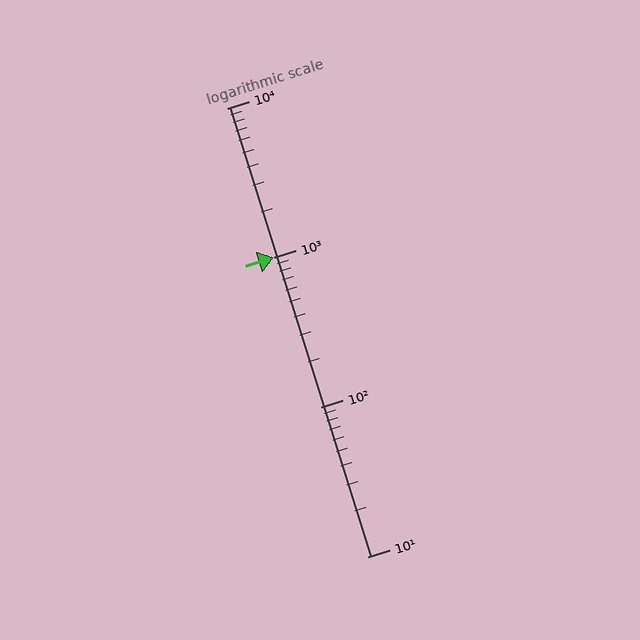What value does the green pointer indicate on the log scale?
The pointer indicates approximately 1000.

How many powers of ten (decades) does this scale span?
The scale spans 3 decades, from 10 to 10000.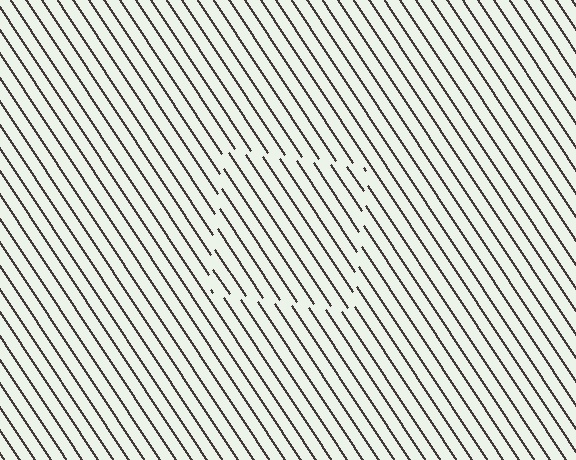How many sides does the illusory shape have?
4 sides — the line-ends trace a square.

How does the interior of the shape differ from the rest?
The interior of the shape contains the same grating, shifted by half a period — the contour is defined by the phase discontinuity where line-ends from the inner and outer gratings abut.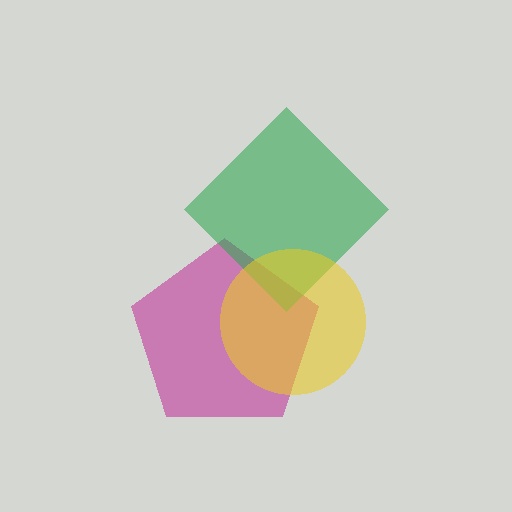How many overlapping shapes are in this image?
There are 3 overlapping shapes in the image.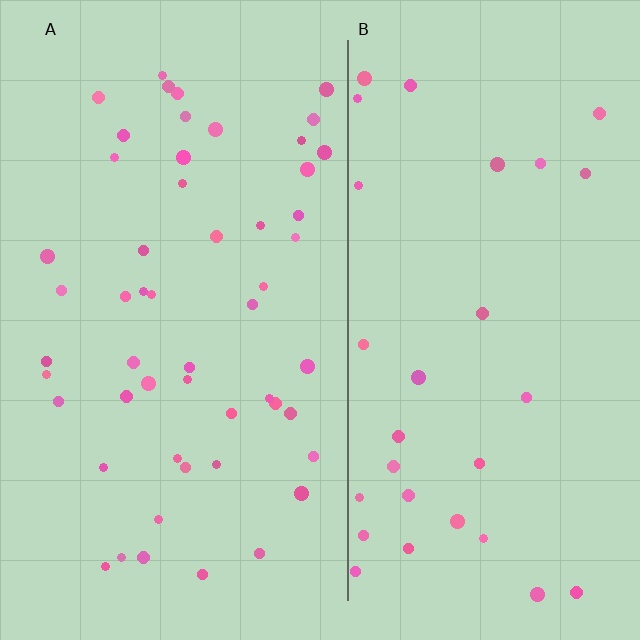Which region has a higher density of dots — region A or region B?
A (the left).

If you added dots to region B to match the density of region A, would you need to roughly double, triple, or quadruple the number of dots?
Approximately double.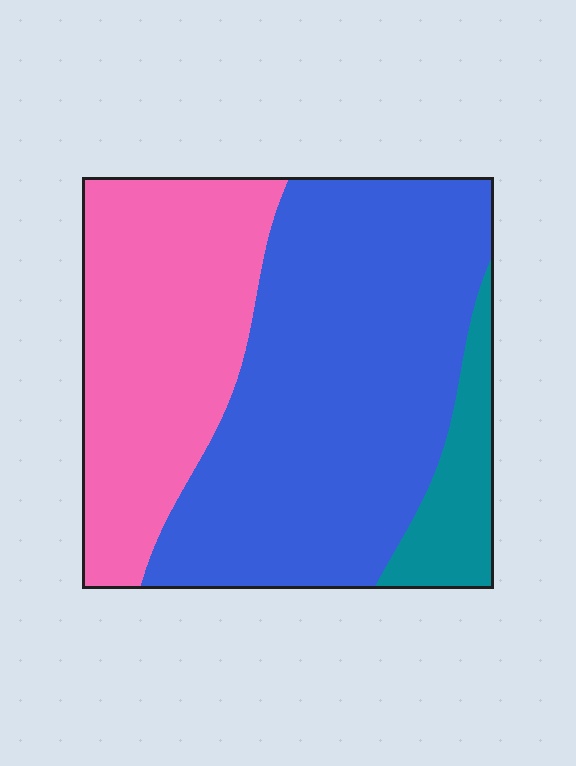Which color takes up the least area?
Teal, at roughly 10%.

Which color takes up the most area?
Blue, at roughly 55%.